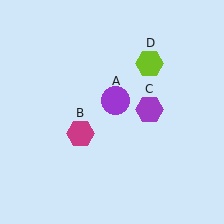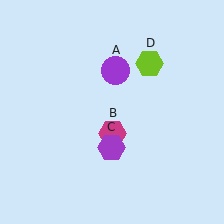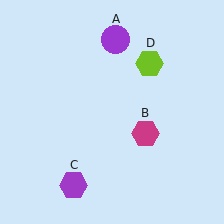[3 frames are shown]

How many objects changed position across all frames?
3 objects changed position: purple circle (object A), magenta hexagon (object B), purple hexagon (object C).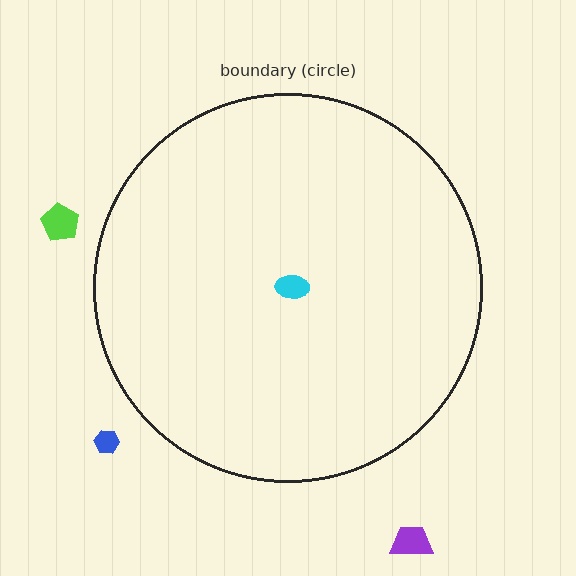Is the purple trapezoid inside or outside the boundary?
Outside.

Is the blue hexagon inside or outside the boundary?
Outside.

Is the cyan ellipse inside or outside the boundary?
Inside.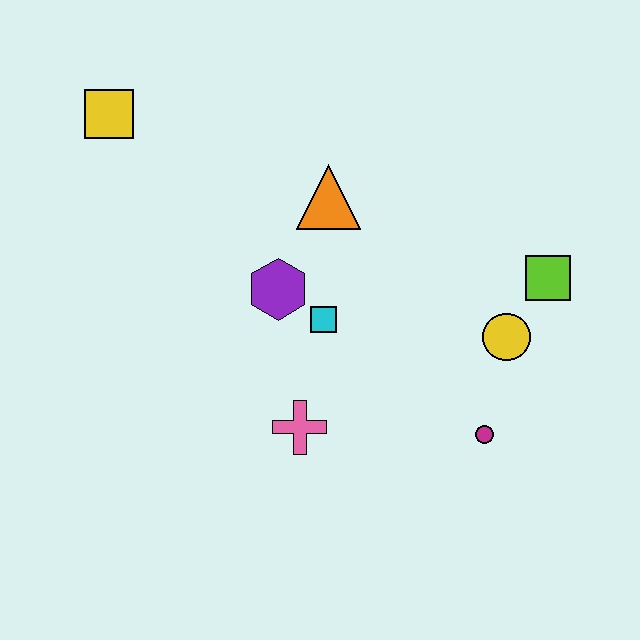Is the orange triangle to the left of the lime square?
Yes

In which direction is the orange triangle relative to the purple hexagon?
The orange triangle is above the purple hexagon.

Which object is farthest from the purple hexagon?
The lime square is farthest from the purple hexagon.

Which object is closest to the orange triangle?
The purple hexagon is closest to the orange triangle.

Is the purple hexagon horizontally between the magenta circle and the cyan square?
No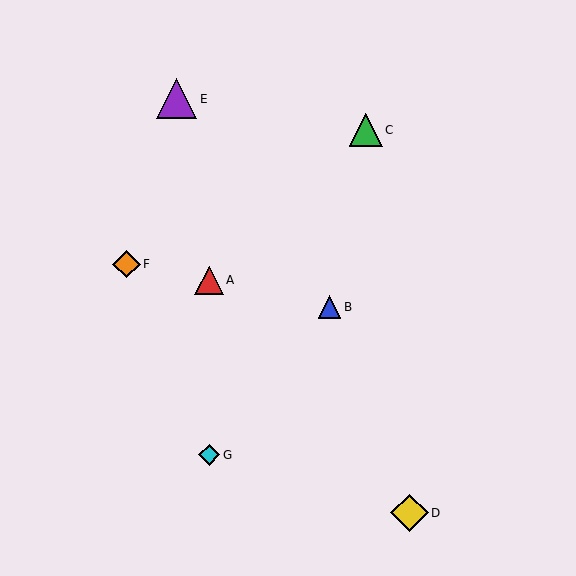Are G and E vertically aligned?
No, G is at x≈209 and E is at x≈177.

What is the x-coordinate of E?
Object E is at x≈177.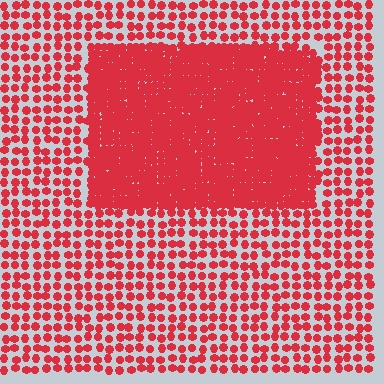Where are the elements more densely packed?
The elements are more densely packed inside the rectangle boundary.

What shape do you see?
I see a rectangle.